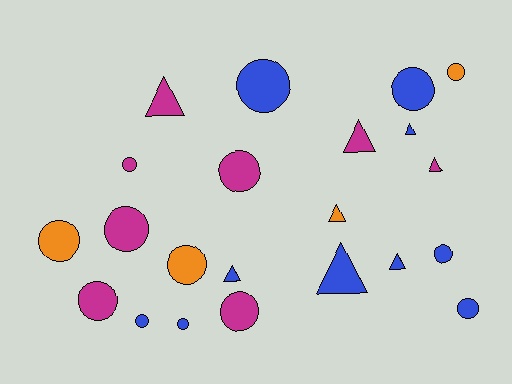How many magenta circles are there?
There are 5 magenta circles.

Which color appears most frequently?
Blue, with 10 objects.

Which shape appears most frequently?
Circle, with 14 objects.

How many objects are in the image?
There are 22 objects.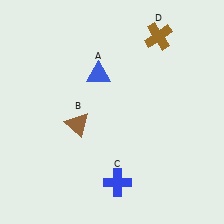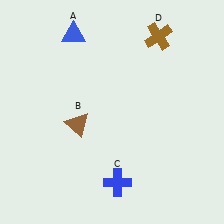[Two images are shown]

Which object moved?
The blue triangle (A) moved up.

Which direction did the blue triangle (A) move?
The blue triangle (A) moved up.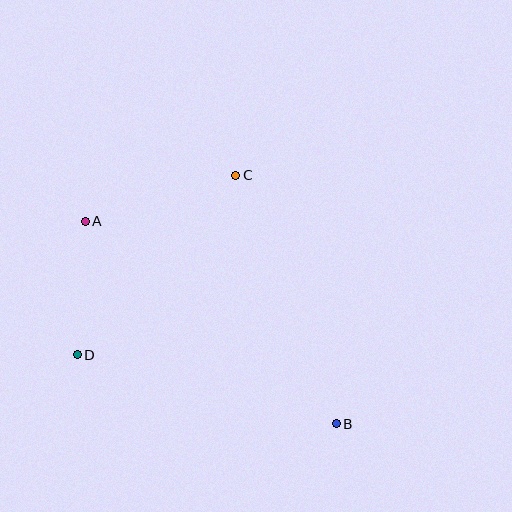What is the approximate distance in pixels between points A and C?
The distance between A and C is approximately 157 pixels.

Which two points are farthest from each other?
Points A and B are farthest from each other.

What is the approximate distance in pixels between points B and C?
The distance between B and C is approximately 269 pixels.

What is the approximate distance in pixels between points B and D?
The distance between B and D is approximately 269 pixels.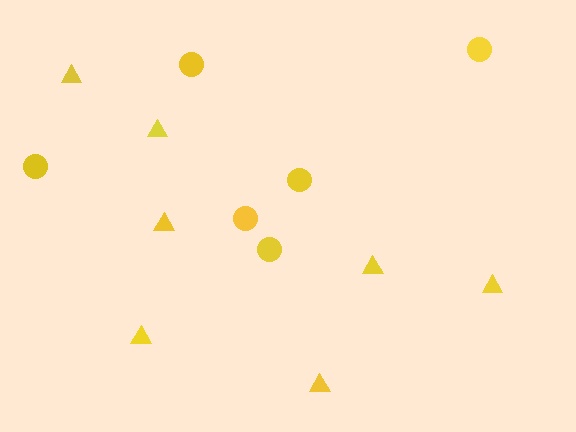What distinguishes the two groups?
There are 2 groups: one group of circles (6) and one group of triangles (7).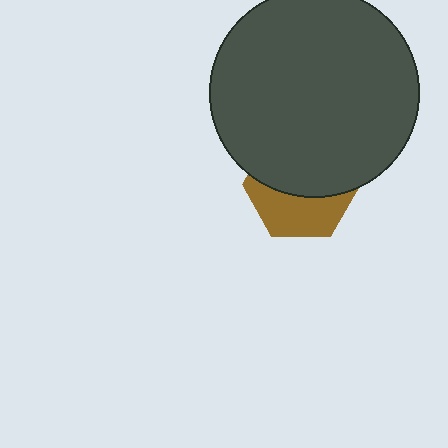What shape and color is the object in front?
The object in front is a dark gray circle.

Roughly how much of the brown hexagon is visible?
A small part of it is visible (roughly 42%).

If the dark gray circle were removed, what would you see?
You would see the complete brown hexagon.